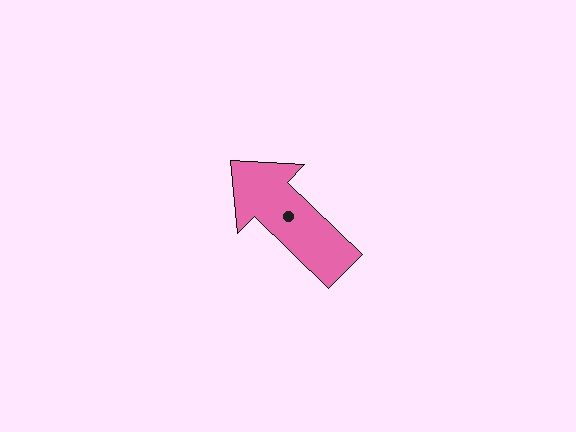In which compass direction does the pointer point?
Northwest.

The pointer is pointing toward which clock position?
Roughly 10 o'clock.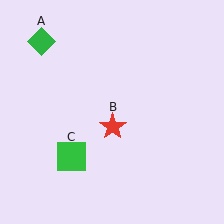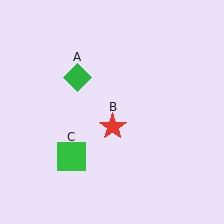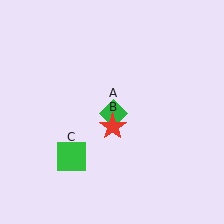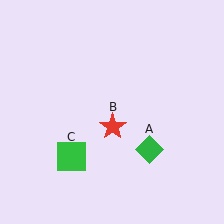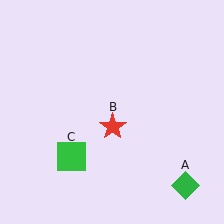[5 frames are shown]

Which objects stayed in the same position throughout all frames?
Red star (object B) and green square (object C) remained stationary.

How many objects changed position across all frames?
1 object changed position: green diamond (object A).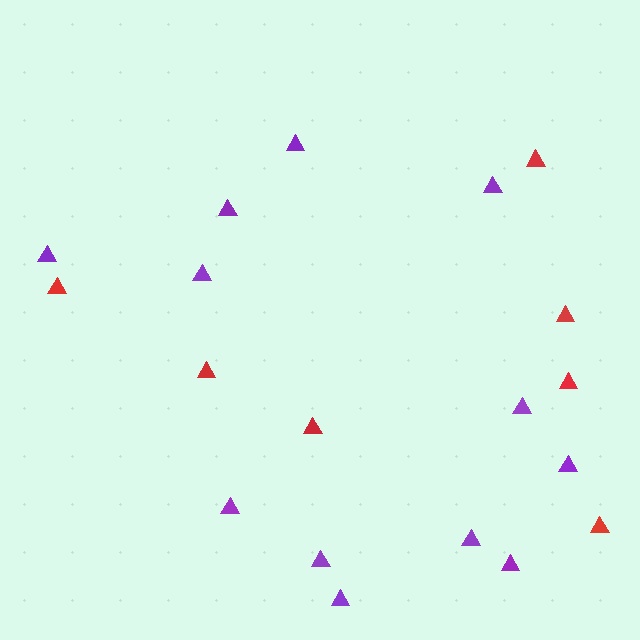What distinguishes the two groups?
There are 2 groups: one group of purple triangles (12) and one group of red triangles (7).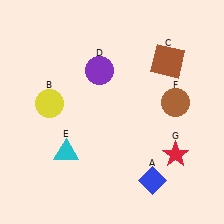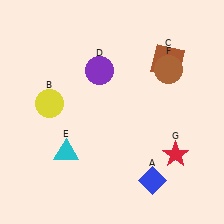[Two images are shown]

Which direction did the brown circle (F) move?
The brown circle (F) moved up.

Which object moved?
The brown circle (F) moved up.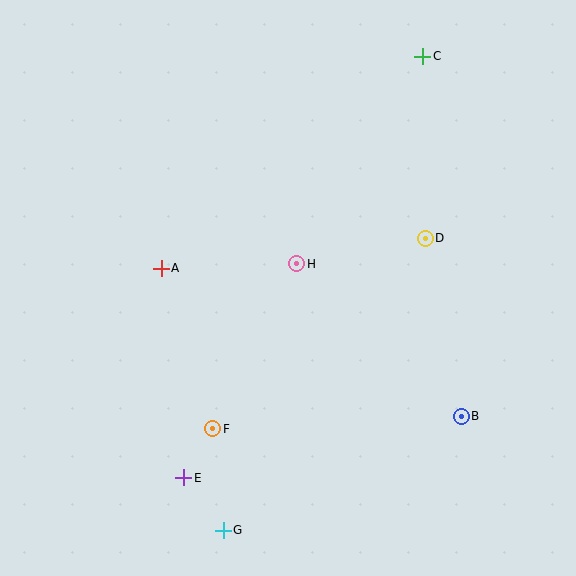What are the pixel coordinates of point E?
Point E is at (184, 478).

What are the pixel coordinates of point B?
Point B is at (461, 416).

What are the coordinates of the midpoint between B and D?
The midpoint between B and D is at (443, 327).